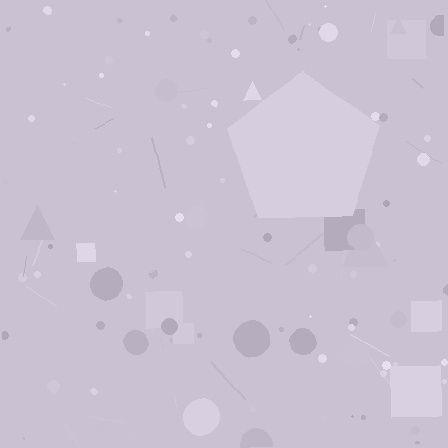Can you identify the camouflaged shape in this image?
The camouflaged shape is a pentagon.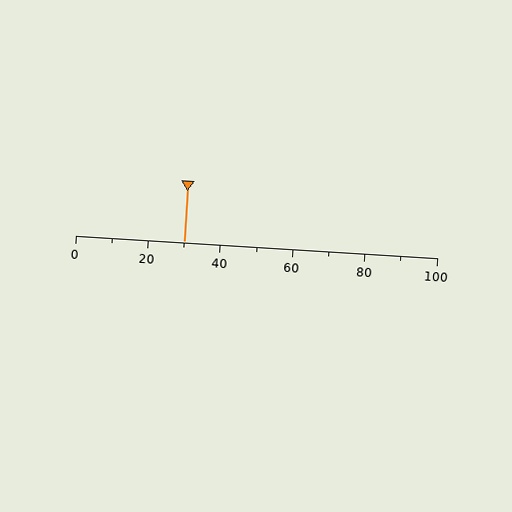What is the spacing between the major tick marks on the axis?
The major ticks are spaced 20 apart.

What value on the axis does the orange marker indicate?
The marker indicates approximately 30.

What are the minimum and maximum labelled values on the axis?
The axis runs from 0 to 100.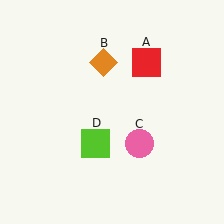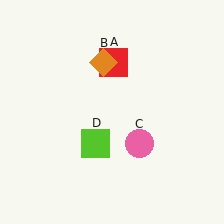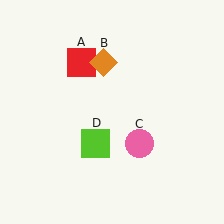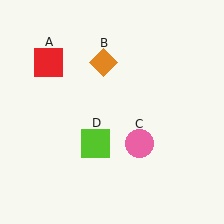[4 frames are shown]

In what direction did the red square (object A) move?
The red square (object A) moved left.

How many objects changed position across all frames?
1 object changed position: red square (object A).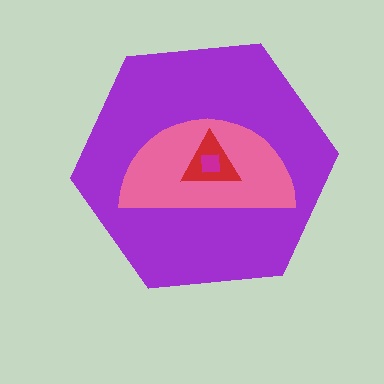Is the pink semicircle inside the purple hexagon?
Yes.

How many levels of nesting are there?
4.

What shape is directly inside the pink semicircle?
The red triangle.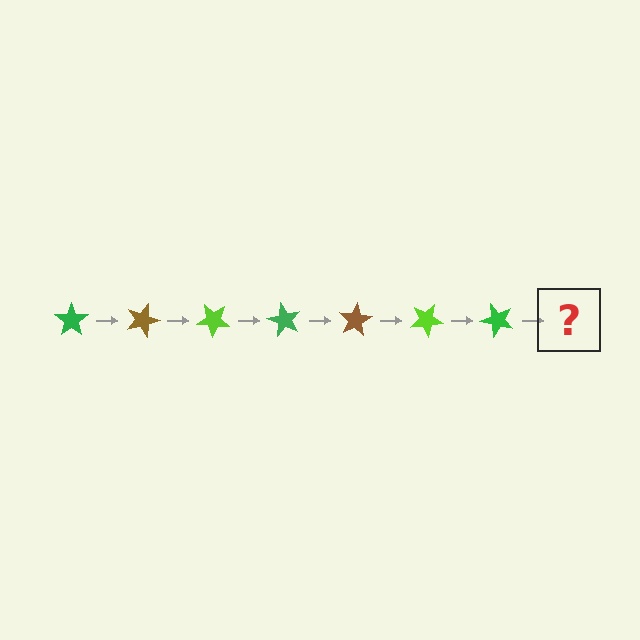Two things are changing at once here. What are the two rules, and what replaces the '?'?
The two rules are that it rotates 20 degrees each step and the color cycles through green, brown, and lime. The '?' should be a brown star, rotated 140 degrees from the start.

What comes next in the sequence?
The next element should be a brown star, rotated 140 degrees from the start.